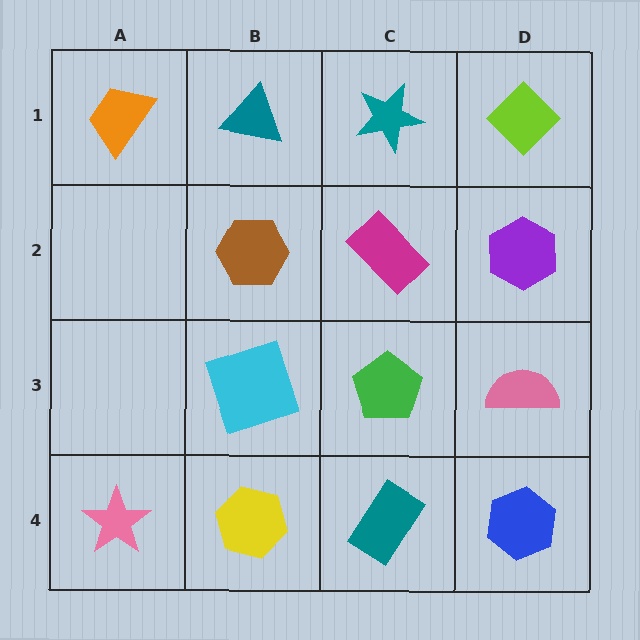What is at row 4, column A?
A pink star.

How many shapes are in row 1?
4 shapes.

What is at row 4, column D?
A blue hexagon.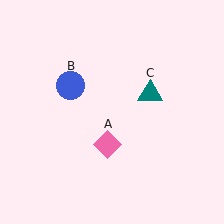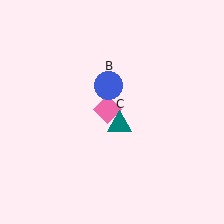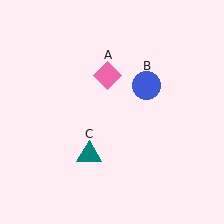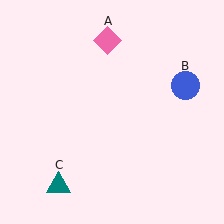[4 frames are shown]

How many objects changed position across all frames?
3 objects changed position: pink diamond (object A), blue circle (object B), teal triangle (object C).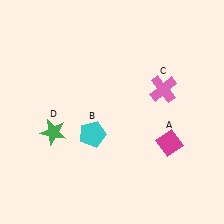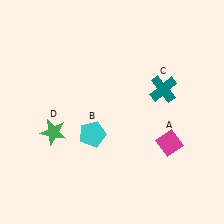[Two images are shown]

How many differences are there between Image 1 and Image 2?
There is 1 difference between the two images.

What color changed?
The cross (C) changed from pink in Image 1 to teal in Image 2.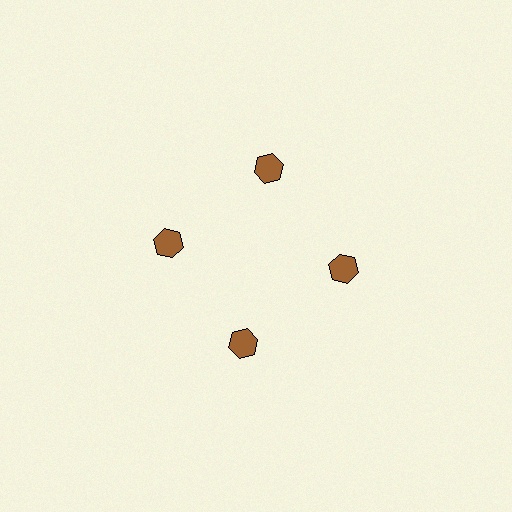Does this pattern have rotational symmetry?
Yes, this pattern has 4-fold rotational symmetry. It looks the same after rotating 90 degrees around the center.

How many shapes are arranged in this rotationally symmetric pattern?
There are 4 shapes, arranged in 4 groups of 1.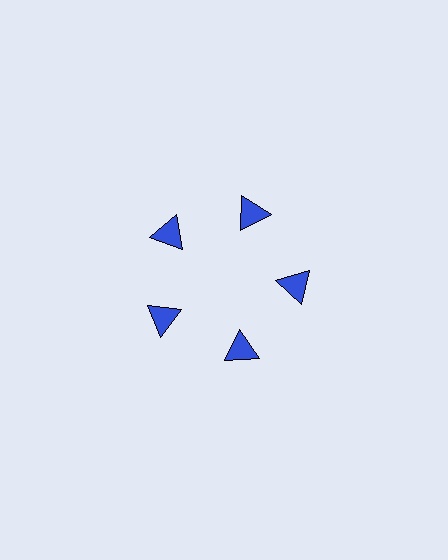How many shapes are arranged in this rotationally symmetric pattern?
There are 5 shapes, arranged in 5 groups of 1.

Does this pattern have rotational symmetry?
Yes, this pattern has 5-fold rotational symmetry. It looks the same after rotating 72 degrees around the center.